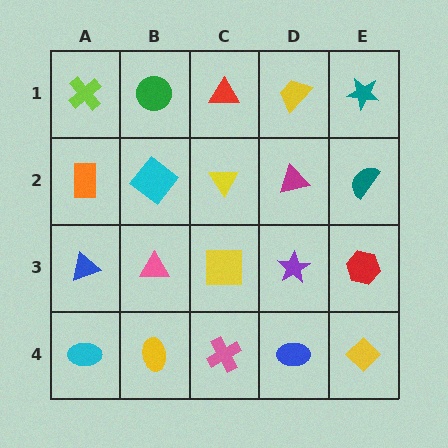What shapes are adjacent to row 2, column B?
A green circle (row 1, column B), a pink triangle (row 3, column B), an orange rectangle (row 2, column A), a yellow triangle (row 2, column C).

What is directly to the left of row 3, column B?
A blue triangle.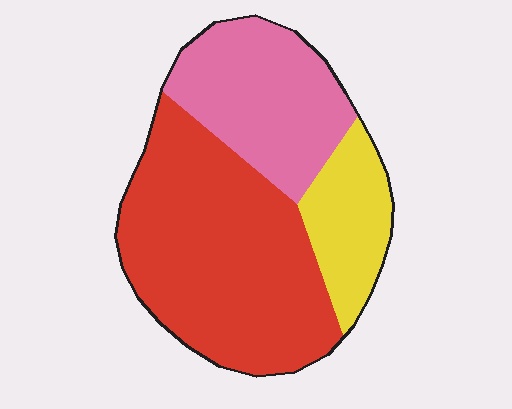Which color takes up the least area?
Yellow, at roughly 15%.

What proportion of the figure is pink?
Pink covers around 30% of the figure.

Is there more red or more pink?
Red.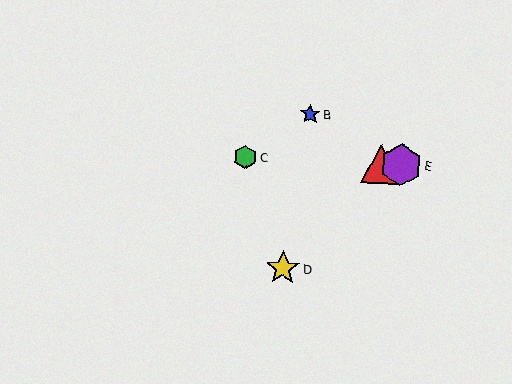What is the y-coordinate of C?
Object C is at y≈157.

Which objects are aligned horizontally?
Objects A, C, E are aligned horizontally.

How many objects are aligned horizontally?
3 objects (A, C, E) are aligned horizontally.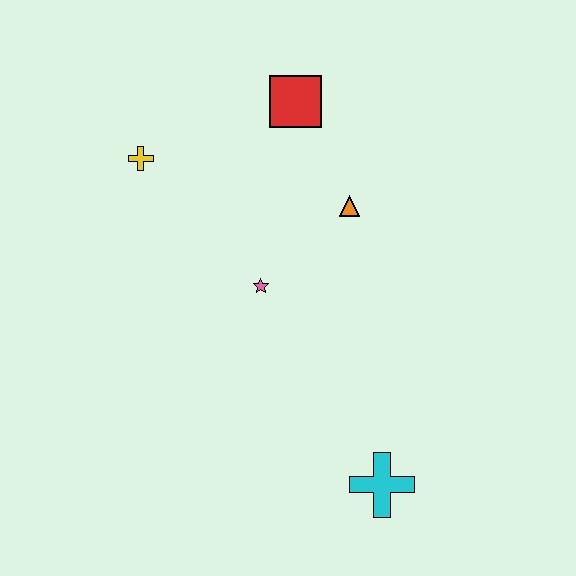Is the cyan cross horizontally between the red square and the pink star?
No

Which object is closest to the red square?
The orange triangle is closest to the red square.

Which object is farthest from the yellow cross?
The cyan cross is farthest from the yellow cross.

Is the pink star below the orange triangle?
Yes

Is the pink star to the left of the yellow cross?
No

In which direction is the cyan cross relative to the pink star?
The cyan cross is below the pink star.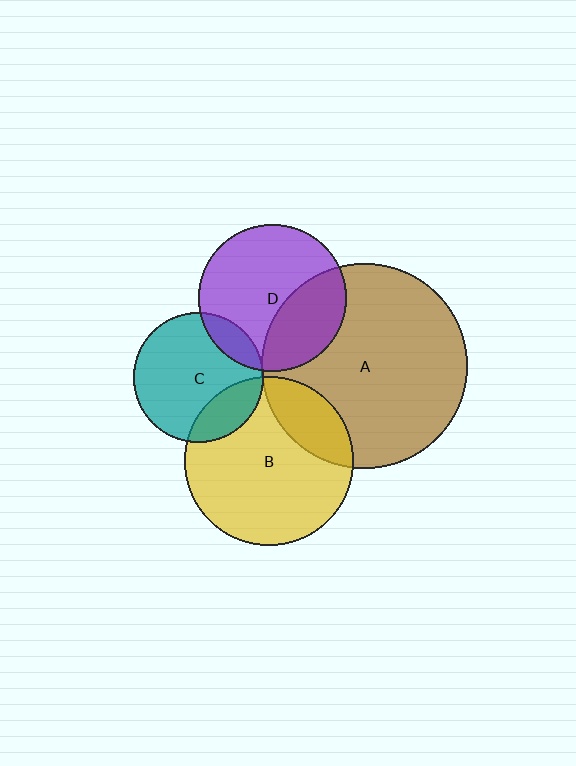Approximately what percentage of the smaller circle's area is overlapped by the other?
Approximately 35%.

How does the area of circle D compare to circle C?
Approximately 1.3 times.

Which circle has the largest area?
Circle A (brown).